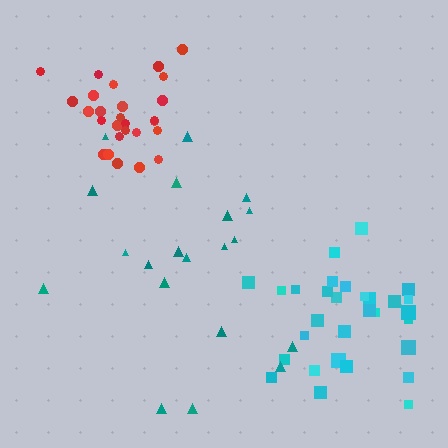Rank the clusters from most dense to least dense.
red, cyan, teal.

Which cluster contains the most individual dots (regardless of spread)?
Cyan (32).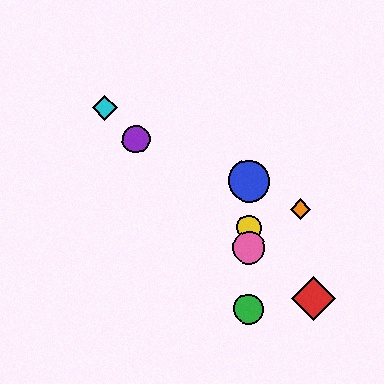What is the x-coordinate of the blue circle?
The blue circle is at x≈249.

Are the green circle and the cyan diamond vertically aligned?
No, the green circle is at x≈248 and the cyan diamond is at x≈105.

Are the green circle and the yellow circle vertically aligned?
Yes, both are at x≈248.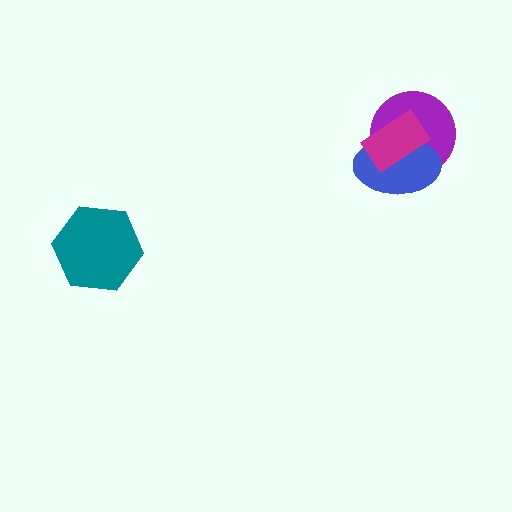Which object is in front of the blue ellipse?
The magenta rectangle is in front of the blue ellipse.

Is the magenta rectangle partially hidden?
No, no other shape covers it.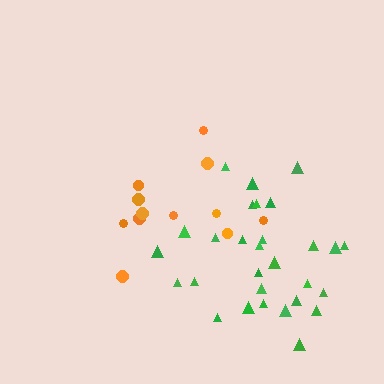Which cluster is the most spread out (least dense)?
Orange.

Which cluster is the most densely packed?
Green.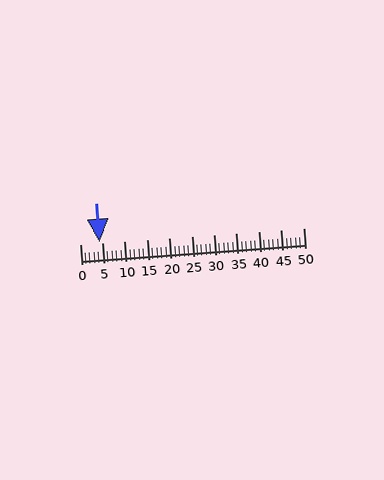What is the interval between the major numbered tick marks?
The major tick marks are spaced 5 units apart.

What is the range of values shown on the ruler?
The ruler shows values from 0 to 50.